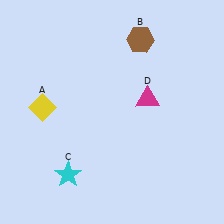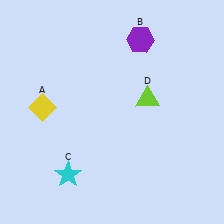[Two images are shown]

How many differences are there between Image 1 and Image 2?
There are 2 differences between the two images.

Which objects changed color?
B changed from brown to purple. D changed from magenta to lime.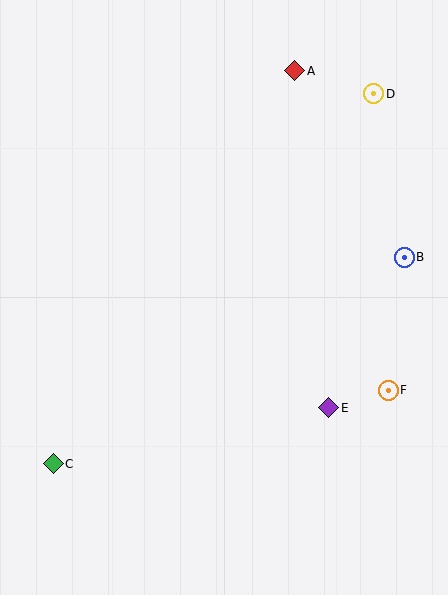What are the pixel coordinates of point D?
Point D is at (374, 94).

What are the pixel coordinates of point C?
Point C is at (53, 464).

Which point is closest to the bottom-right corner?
Point F is closest to the bottom-right corner.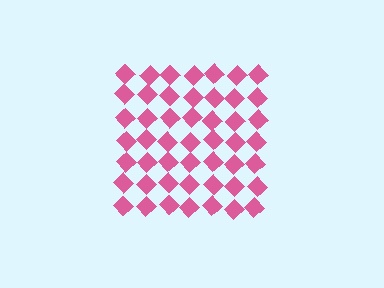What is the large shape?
The large shape is a square.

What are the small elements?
The small elements are diamonds.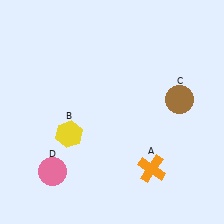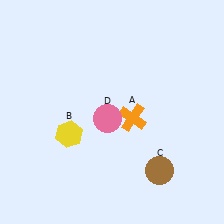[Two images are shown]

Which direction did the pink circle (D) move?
The pink circle (D) moved right.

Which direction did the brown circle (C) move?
The brown circle (C) moved down.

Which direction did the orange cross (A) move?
The orange cross (A) moved up.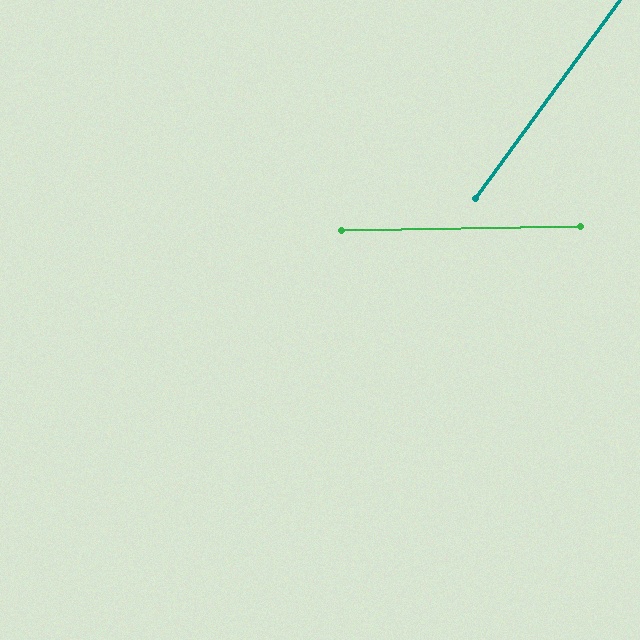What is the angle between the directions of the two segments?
Approximately 53 degrees.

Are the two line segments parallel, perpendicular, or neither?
Neither parallel nor perpendicular — they differ by about 53°.